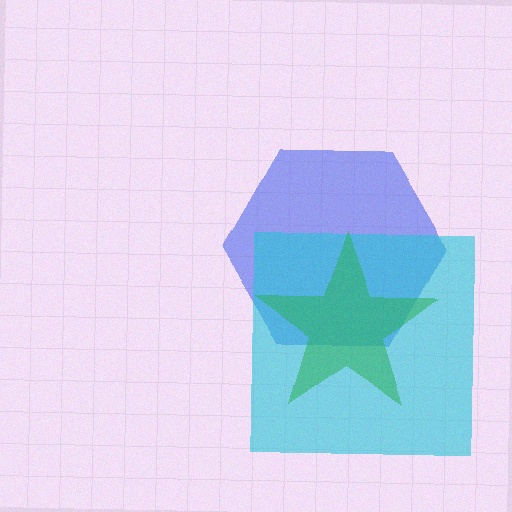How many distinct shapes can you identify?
There are 3 distinct shapes: a blue hexagon, a cyan square, a green star.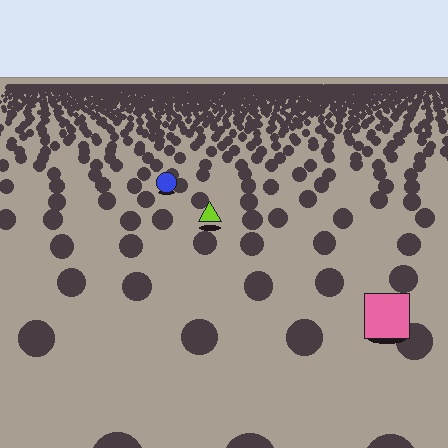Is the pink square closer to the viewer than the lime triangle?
Yes. The pink square is closer — you can tell from the texture gradient: the ground texture is coarser near it.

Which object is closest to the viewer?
The pink square is closest. The texture marks near it are larger and more spread out.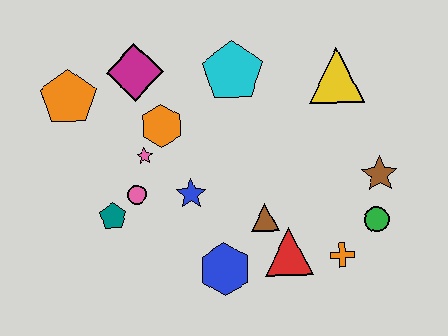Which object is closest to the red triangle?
The brown triangle is closest to the red triangle.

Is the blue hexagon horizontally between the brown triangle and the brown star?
No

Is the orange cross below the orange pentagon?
Yes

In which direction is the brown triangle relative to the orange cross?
The brown triangle is to the left of the orange cross.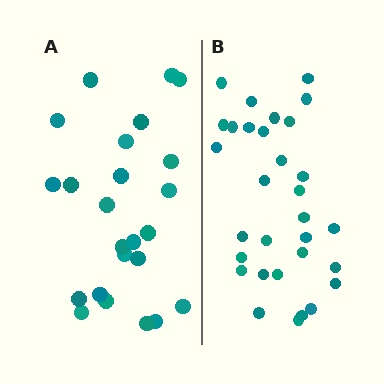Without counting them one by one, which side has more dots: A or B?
Region B (the right region) has more dots.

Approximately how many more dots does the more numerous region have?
Region B has roughly 8 or so more dots than region A.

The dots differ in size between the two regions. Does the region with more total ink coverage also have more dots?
No. Region A has more total ink coverage because its dots are larger, but region B actually contains more individual dots. Total area can be misleading — the number of items is what matters here.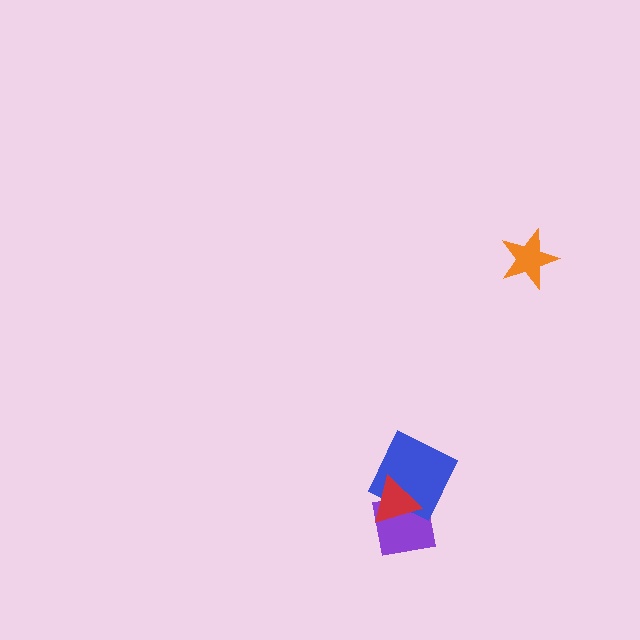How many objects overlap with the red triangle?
2 objects overlap with the red triangle.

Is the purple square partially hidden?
Yes, it is partially covered by another shape.